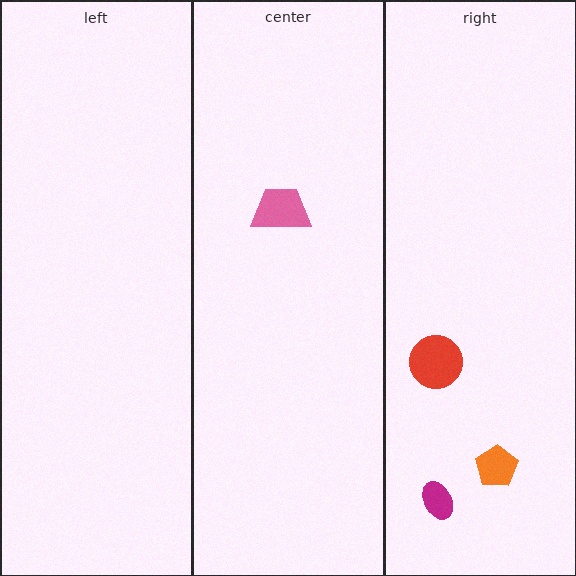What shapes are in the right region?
The red circle, the orange pentagon, the magenta ellipse.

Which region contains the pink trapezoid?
The center region.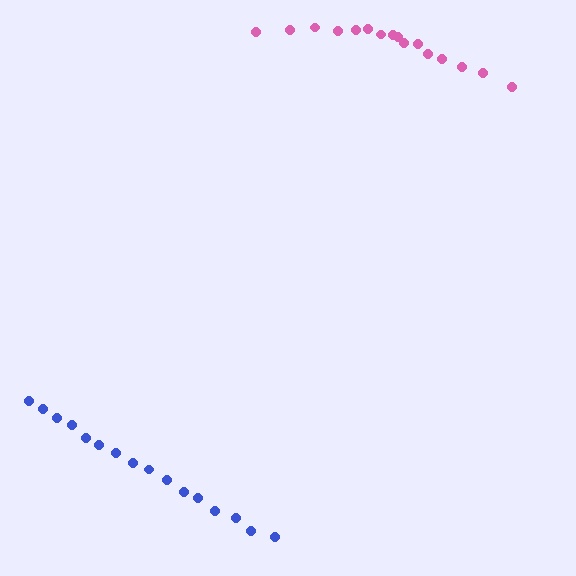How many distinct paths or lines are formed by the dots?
There are 2 distinct paths.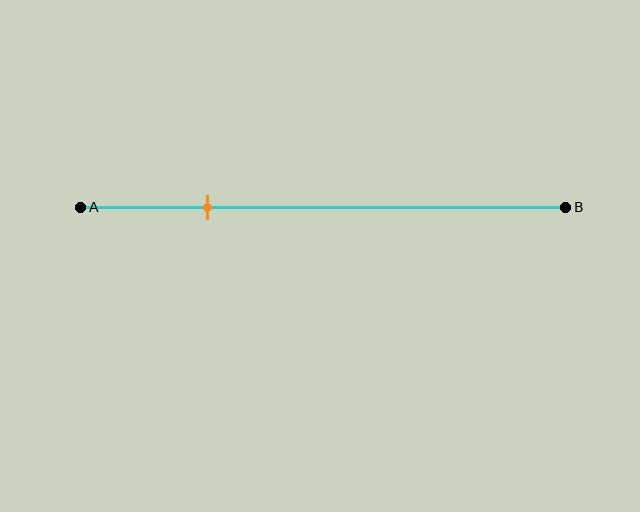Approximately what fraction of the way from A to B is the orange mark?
The orange mark is approximately 25% of the way from A to B.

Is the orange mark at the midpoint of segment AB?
No, the mark is at about 25% from A, not at the 50% midpoint.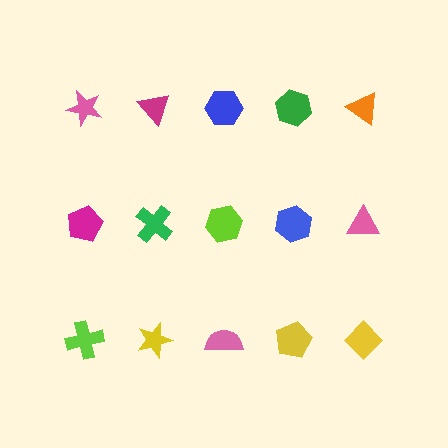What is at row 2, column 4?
A blue hexagon.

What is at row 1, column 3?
A blue hexagon.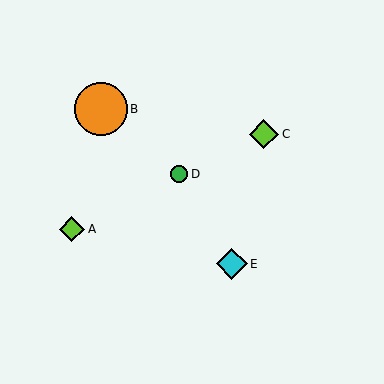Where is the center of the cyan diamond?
The center of the cyan diamond is at (232, 264).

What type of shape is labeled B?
Shape B is an orange circle.